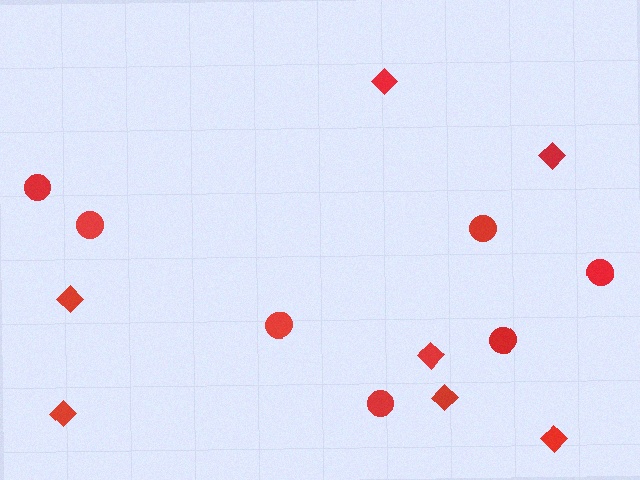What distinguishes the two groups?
There are 2 groups: one group of diamonds (7) and one group of circles (7).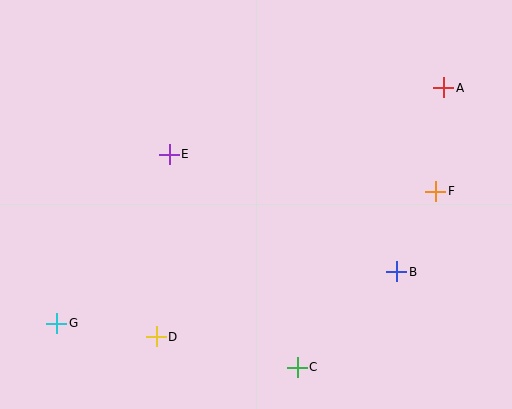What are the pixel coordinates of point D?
Point D is at (156, 337).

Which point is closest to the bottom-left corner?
Point G is closest to the bottom-left corner.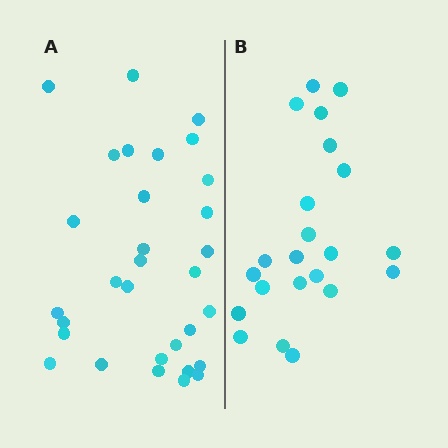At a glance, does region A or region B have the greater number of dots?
Region A (the left region) has more dots.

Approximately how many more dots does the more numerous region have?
Region A has roughly 8 or so more dots than region B.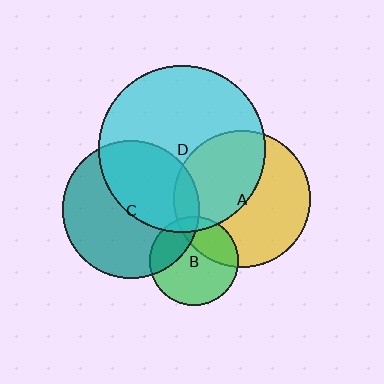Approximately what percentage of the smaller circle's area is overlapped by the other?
Approximately 45%.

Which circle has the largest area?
Circle D (cyan).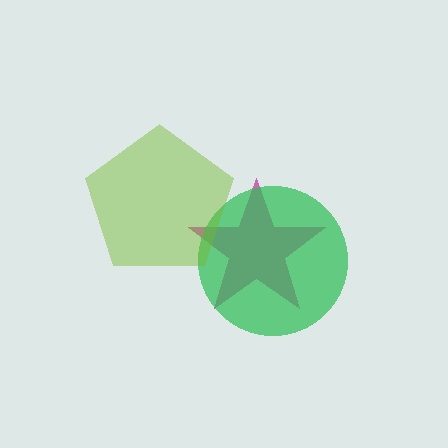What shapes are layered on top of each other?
The layered shapes are: a magenta star, a green circle, a lime pentagon.